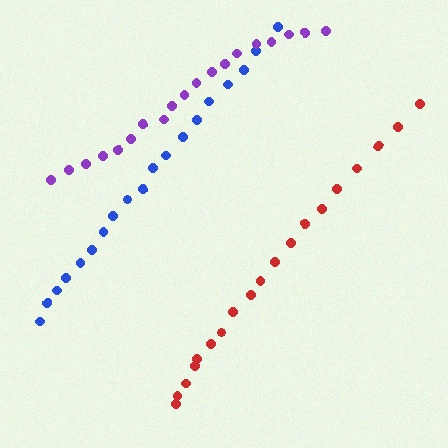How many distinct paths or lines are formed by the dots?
There are 3 distinct paths.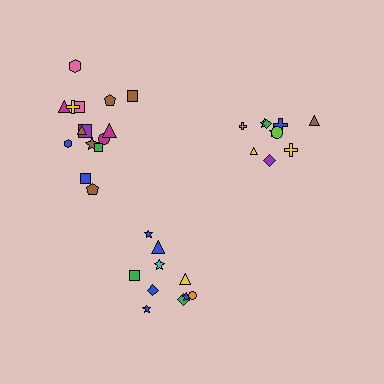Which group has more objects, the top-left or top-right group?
The top-left group.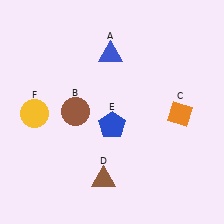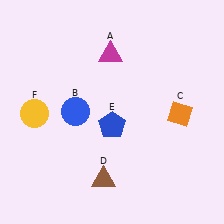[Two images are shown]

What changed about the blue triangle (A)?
In Image 1, A is blue. In Image 2, it changed to magenta.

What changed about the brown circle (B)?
In Image 1, B is brown. In Image 2, it changed to blue.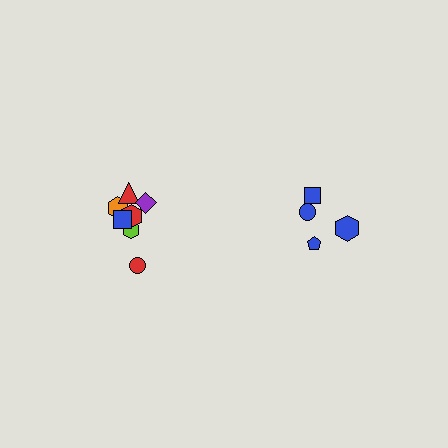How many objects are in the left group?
There are 7 objects.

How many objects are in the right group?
There are 4 objects.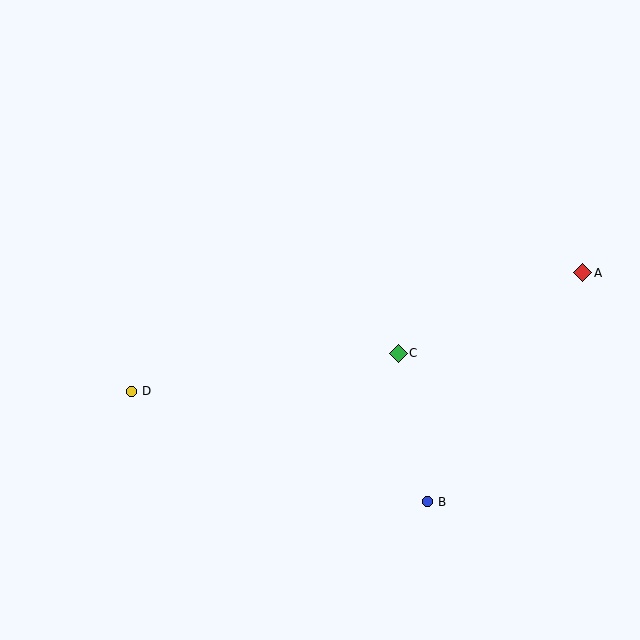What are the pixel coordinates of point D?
Point D is at (131, 391).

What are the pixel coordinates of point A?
Point A is at (583, 273).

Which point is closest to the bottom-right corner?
Point B is closest to the bottom-right corner.